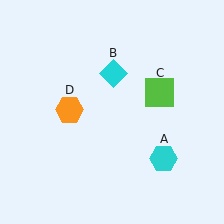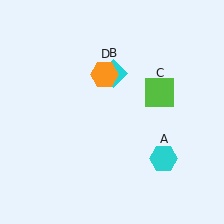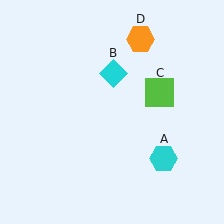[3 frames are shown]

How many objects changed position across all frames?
1 object changed position: orange hexagon (object D).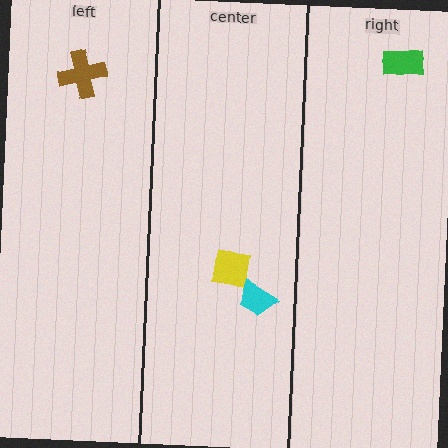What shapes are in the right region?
The green rectangle.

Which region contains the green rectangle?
The right region.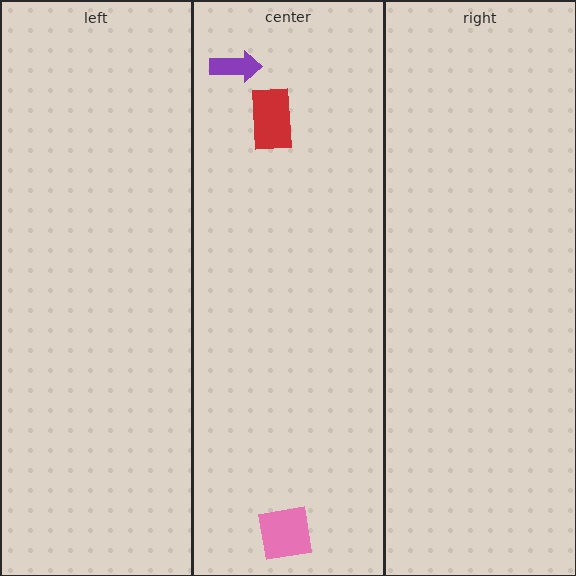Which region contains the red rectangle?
The center region.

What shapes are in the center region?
The purple arrow, the red rectangle, the pink square.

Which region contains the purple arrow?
The center region.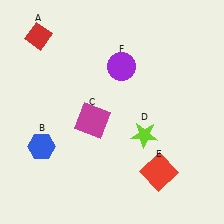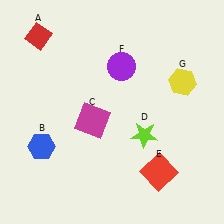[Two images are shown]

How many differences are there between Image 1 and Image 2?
There is 1 difference between the two images.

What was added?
A yellow hexagon (G) was added in Image 2.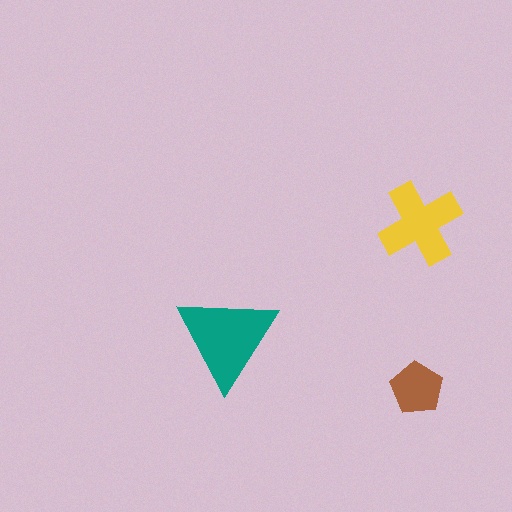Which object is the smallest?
The brown pentagon.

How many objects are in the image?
There are 3 objects in the image.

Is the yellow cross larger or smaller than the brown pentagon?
Larger.